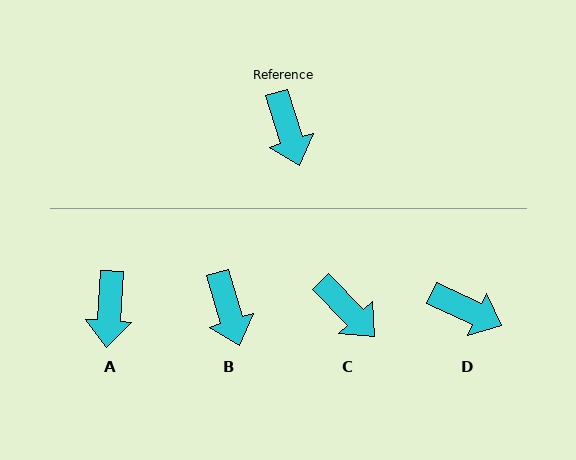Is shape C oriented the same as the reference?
No, it is off by about 27 degrees.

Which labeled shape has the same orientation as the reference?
B.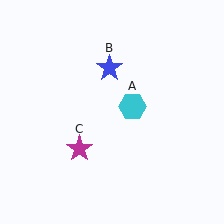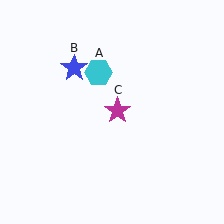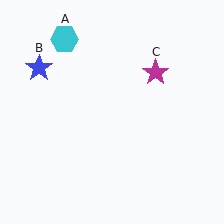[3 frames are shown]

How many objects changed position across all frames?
3 objects changed position: cyan hexagon (object A), blue star (object B), magenta star (object C).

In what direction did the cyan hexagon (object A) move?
The cyan hexagon (object A) moved up and to the left.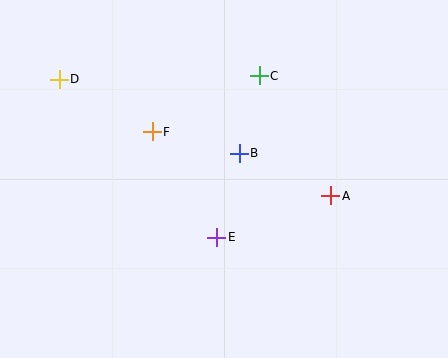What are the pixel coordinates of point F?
Point F is at (152, 132).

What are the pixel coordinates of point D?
Point D is at (59, 79).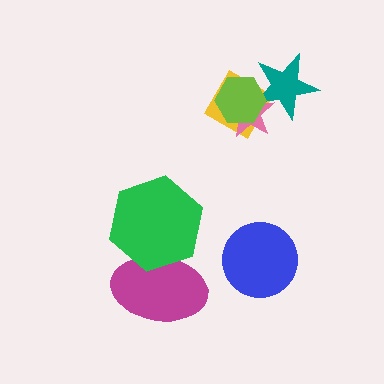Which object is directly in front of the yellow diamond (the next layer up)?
The pink star is directly in front of the yellow diamond.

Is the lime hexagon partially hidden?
No, no other shape covers it.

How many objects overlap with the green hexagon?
1 object overlaps with the green hexagon.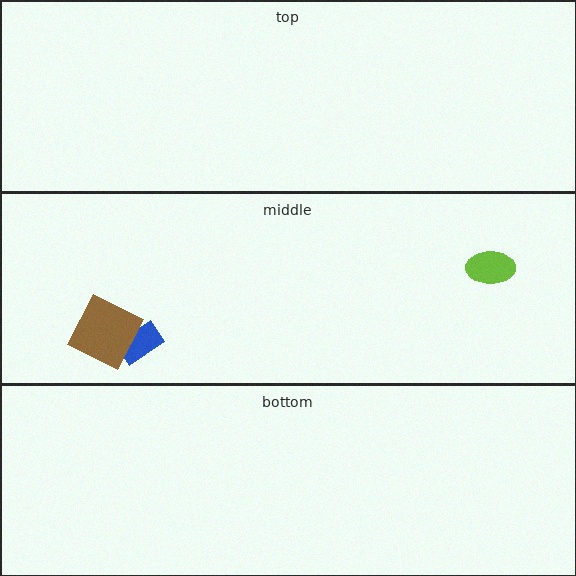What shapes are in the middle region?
The blue rectangle, the brown square, the lime ellipse.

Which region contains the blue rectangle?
The middle region.